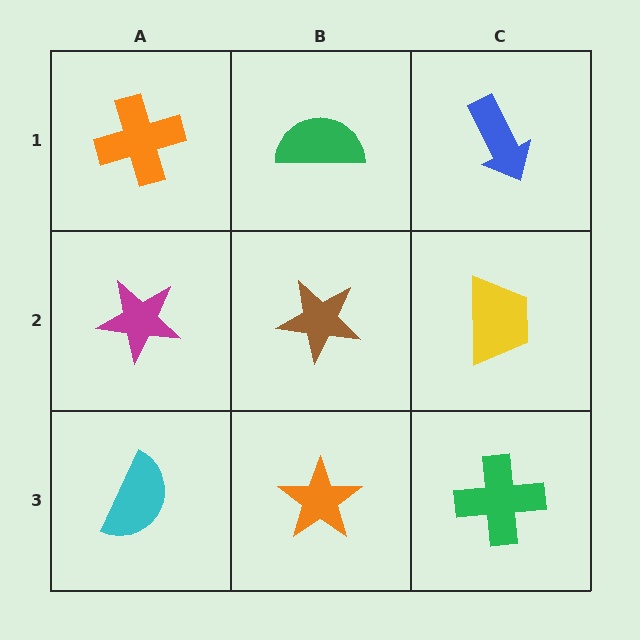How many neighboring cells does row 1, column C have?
2.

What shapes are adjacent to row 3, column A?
A magenta star (row 2, column A), an orange star (row 3, column B).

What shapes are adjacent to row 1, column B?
A brown star (row 2, column B), an orange cross (row 1, column A), a blue arrow (row 1, column C).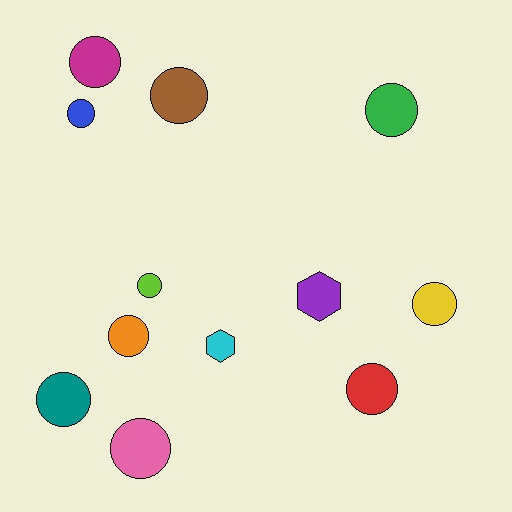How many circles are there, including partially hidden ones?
There are 10 circles.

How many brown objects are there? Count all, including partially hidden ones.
There is 1 brown object.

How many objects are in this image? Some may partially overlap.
There are 12 objects.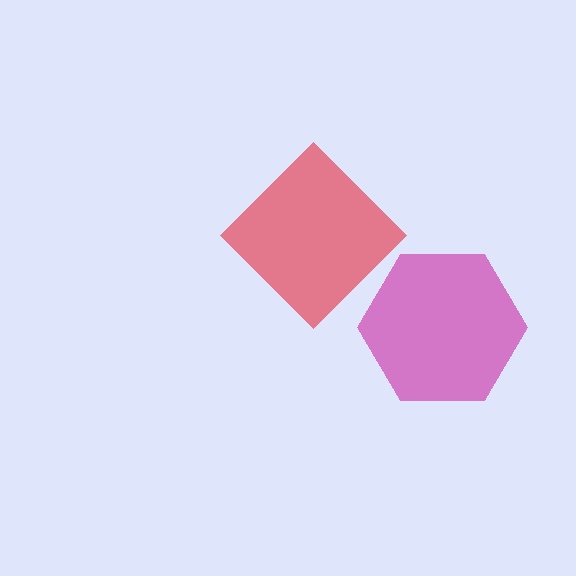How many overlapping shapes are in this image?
There are 2 overlapping shapes in the image.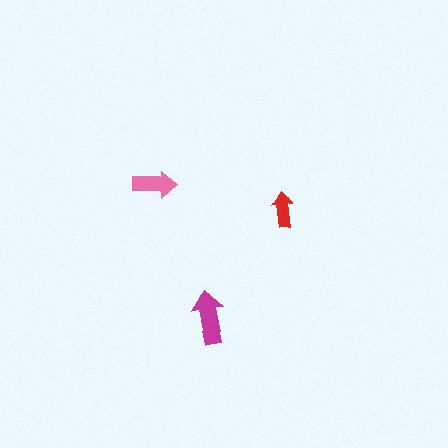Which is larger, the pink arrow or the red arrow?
The pink one.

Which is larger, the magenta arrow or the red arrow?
The magenta one.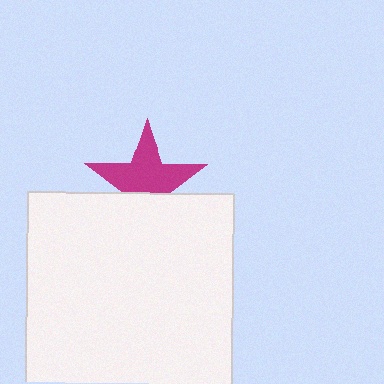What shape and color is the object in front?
The object in front is a white square.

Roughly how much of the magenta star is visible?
Most of it is visible (roughly 65%).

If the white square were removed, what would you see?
You would see the complete magenta star.